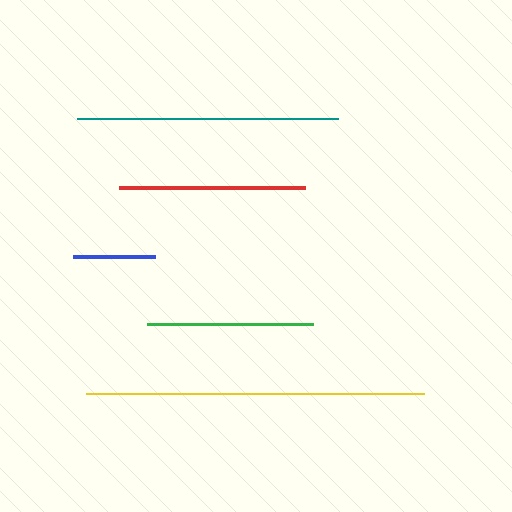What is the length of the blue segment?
The blue segment is approximately 82 pixels long.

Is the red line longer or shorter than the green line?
The red line is longer than the green line.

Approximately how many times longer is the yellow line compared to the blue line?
The yellow line is approximately 4.1 times the length of the blue line.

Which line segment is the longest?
The yellow line is the longest at approximately 338 pixels.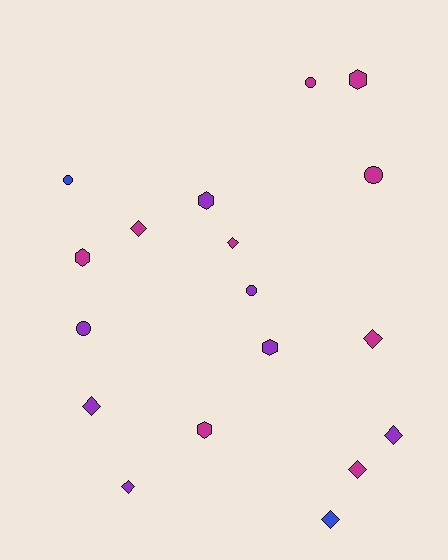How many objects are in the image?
There are 18 objects.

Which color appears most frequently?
Magenta, with 9 objects.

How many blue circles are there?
There is 1 blue circle.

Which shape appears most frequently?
Diamond, with 8 objects.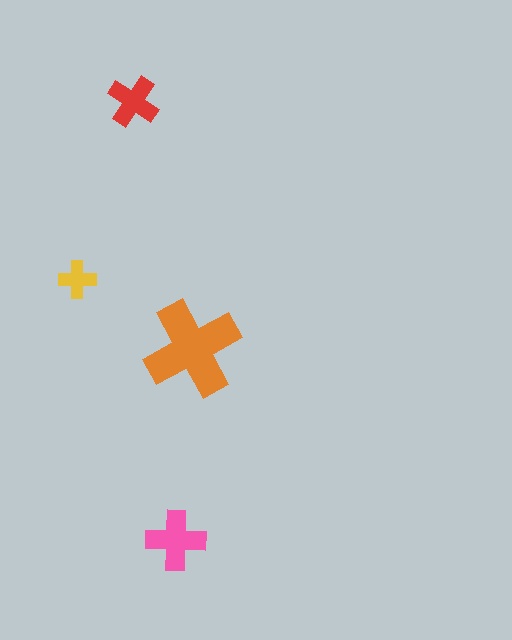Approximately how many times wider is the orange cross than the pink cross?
About 1.5 times wider.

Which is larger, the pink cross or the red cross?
The pink one.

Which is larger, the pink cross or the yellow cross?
The pink one.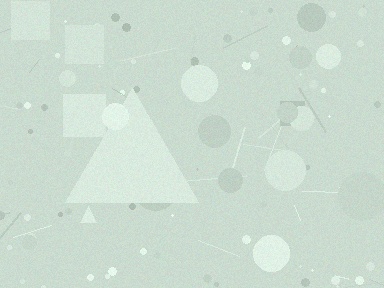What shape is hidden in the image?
A triangle is hidden in the image.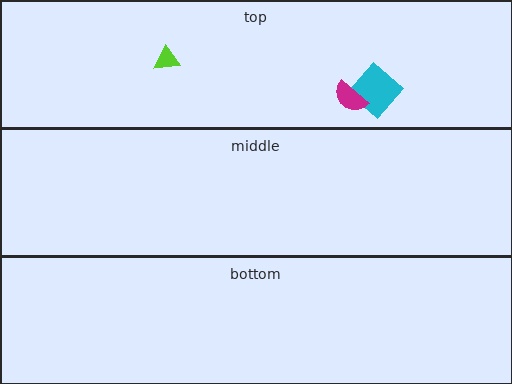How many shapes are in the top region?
3.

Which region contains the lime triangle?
The top region.